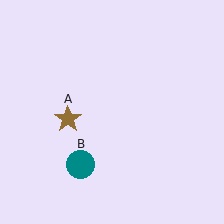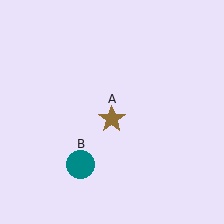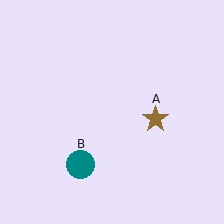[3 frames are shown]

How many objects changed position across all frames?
1 object changed position: brown star (object A).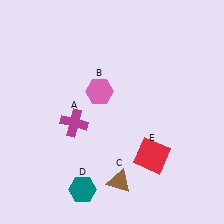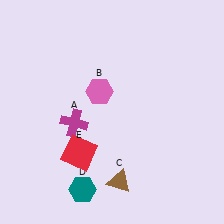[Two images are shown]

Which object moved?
The red square (E) moved left.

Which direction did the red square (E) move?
The red square (E) moved left.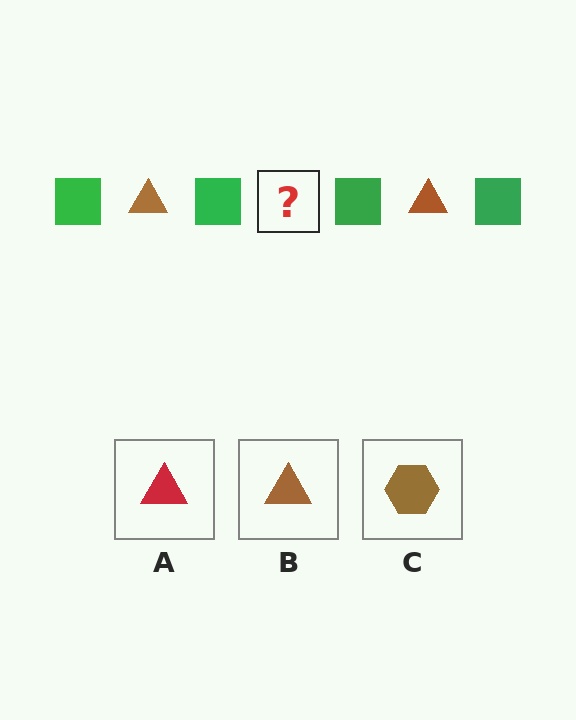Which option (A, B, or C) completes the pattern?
B.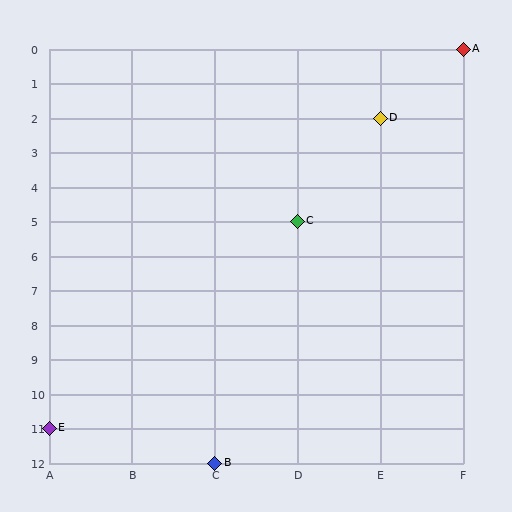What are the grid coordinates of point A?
Point A is at grid coordinates (F, 0).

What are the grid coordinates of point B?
Point B is at grid coordinates (C, 12).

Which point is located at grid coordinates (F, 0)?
Point A is at (F, 0).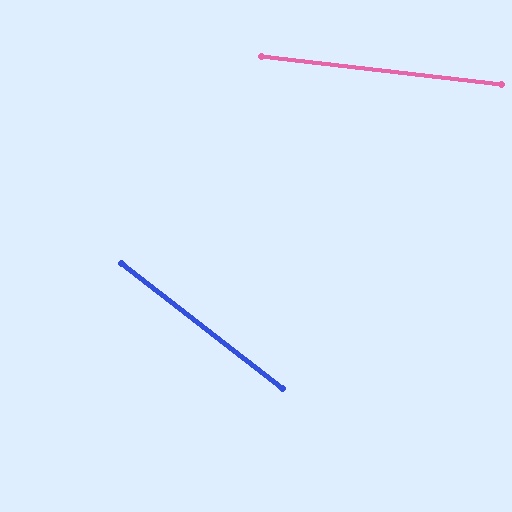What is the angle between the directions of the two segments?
Approximately 31 degrees.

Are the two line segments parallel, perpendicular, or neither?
Neither parallel nor perpendicular — they differ by about 31°.